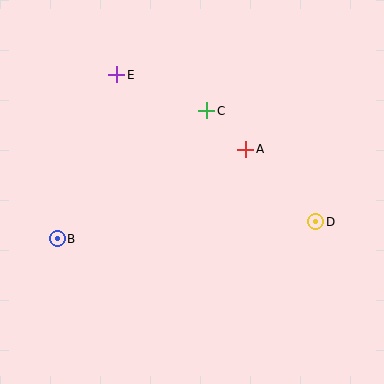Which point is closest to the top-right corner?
Point A is closest to the top-right corner.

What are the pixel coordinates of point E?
Point E is at (117, 75).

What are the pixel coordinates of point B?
Point B is at (57, 239).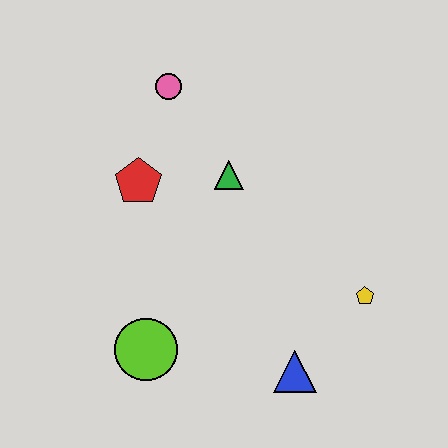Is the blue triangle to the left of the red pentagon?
No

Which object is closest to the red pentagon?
The green triangle is closest to the red pentagon.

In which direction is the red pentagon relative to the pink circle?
The red pentagon is below the pink circle.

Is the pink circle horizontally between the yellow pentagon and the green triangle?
No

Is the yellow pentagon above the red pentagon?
No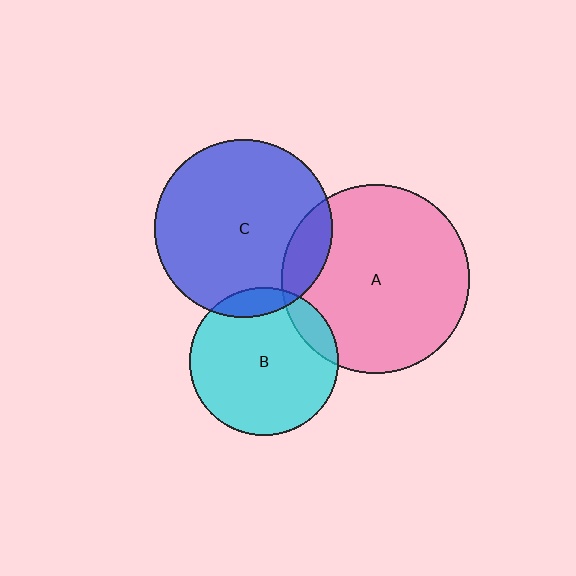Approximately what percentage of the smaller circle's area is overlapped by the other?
Approximately 15%.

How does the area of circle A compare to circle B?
Approximately 1.6 times.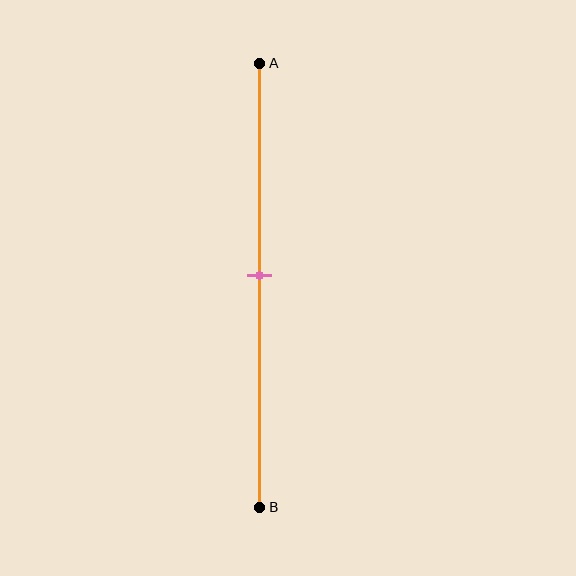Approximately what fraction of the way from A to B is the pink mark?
The pink mark is approximately 50% of the way from A to B.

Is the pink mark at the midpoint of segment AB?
Yes, the mark is approximately at the midpoint.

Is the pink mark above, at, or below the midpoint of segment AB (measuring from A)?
The pink mark is approximately at the midpoint of segment AB.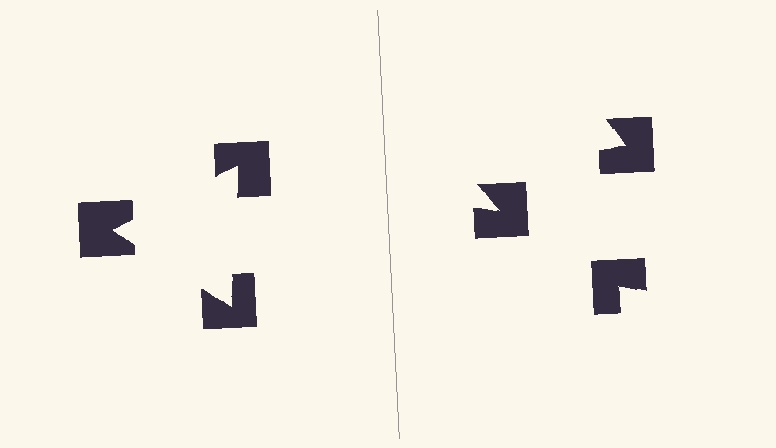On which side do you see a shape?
An illusory triangle appears on the left side. On the right side the wedge cuts are rotated, so no coherent shape forms.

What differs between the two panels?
The notched squares are positioned identically on both sides; only the wedge orientations differ. On the left they align to a triangle; on the right they are misaligned.